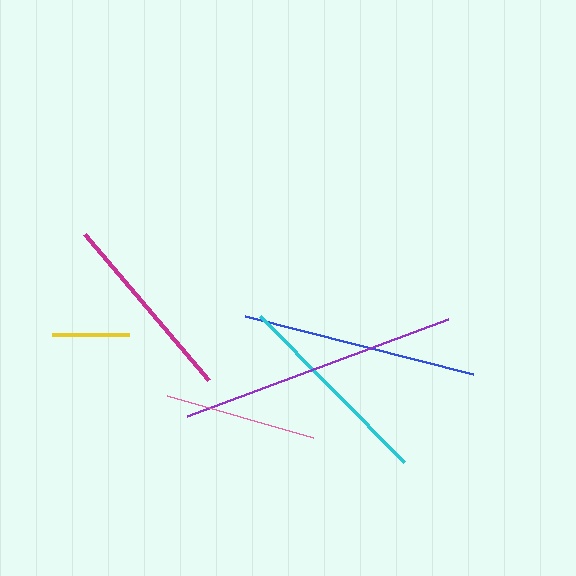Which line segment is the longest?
The purple line is the longest at approximately 278 pixels.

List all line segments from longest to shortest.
From longest to shortest: purple, blue, cyan, magenta, pink, yellow.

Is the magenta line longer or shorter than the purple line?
The purple line is longer than the magenta line.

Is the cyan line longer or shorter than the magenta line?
The cyan line is longer than the magenta line.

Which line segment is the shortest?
The yellow line is the shortest at approximately 76 pixels.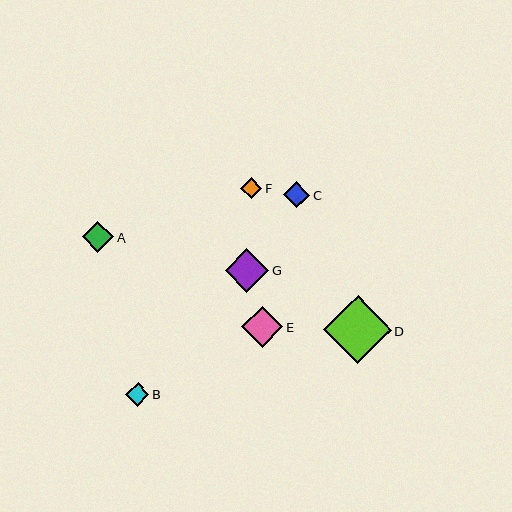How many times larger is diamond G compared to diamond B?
Diamond G is approximately 1.9 times the size of diamond B.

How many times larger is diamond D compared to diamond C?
Diamond D is approximately 2.6 times the size of diamond C.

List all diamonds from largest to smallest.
From largest to smallest: D, G, E, A, C, B, F.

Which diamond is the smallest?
Diamond F is the smallest with a size of approximately 21 pixels.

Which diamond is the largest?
Diamond D is the largest with a size of approximately 68 pixels.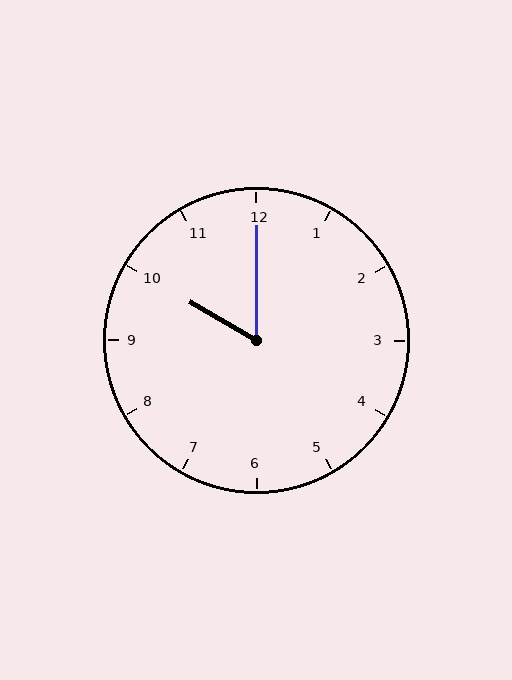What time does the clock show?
10:00.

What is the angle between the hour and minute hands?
Approximately 60 degrees.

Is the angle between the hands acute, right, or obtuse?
It is acute.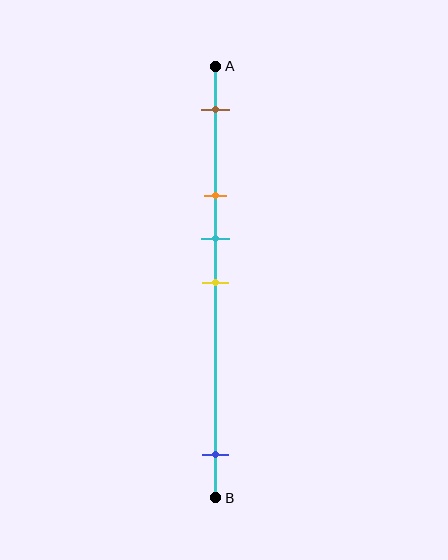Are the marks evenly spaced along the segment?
No, the marks are not evenly spaced.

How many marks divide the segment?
There are 5 marks dividing the segment.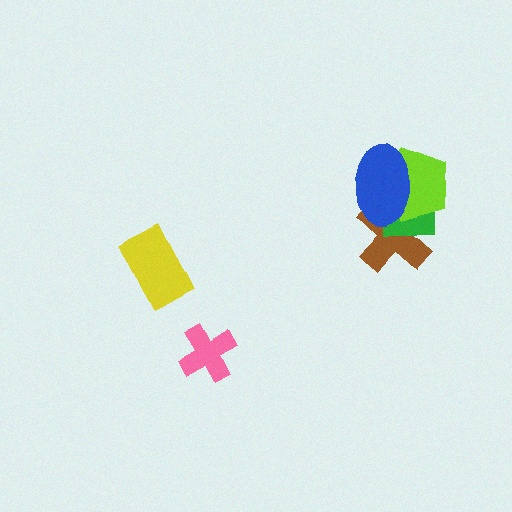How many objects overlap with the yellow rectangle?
0 objects overlap with the yellow rectangle.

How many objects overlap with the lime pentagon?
3 objects overlap with the lime pentagon.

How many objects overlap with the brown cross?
3 objects overlap with the brown cross.